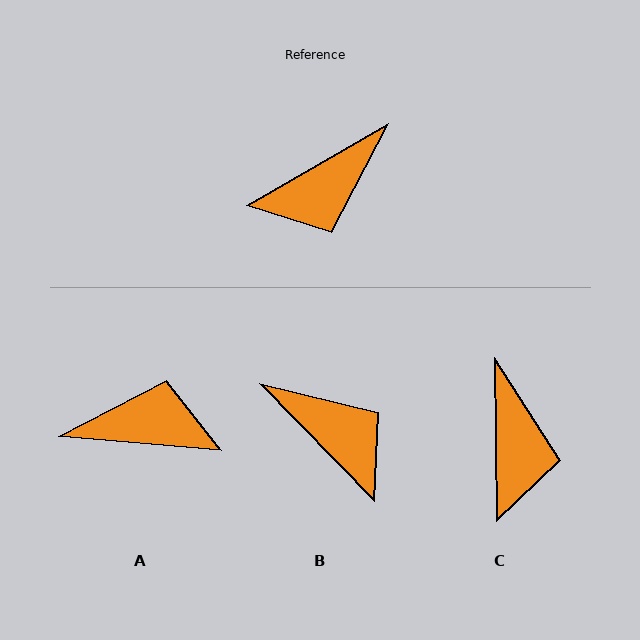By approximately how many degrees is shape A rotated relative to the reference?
Approximately 145 degrees counter-clockwise.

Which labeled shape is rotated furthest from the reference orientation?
A, about 145 degrees away.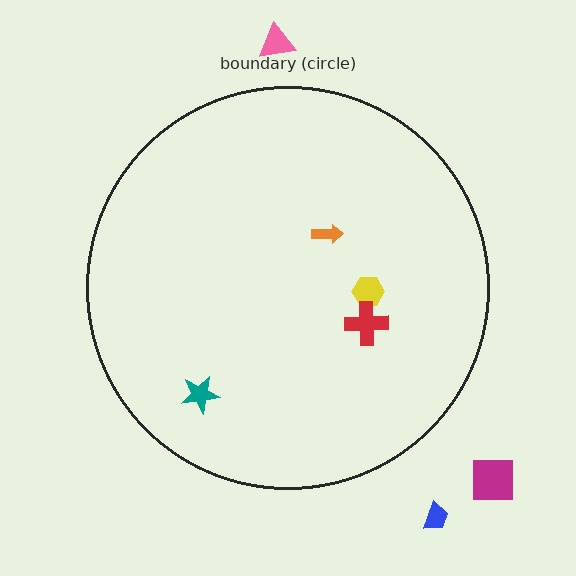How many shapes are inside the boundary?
4 inside, 3 outside.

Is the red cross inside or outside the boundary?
Inside.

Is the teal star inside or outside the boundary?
Inside.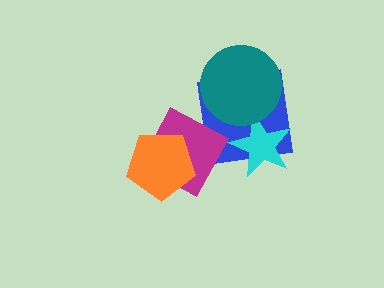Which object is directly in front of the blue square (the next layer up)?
The cyan star is directly in front of the blue square.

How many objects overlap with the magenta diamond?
2 objects overlap with the magenta diamond.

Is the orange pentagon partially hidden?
No, no other shape covers it.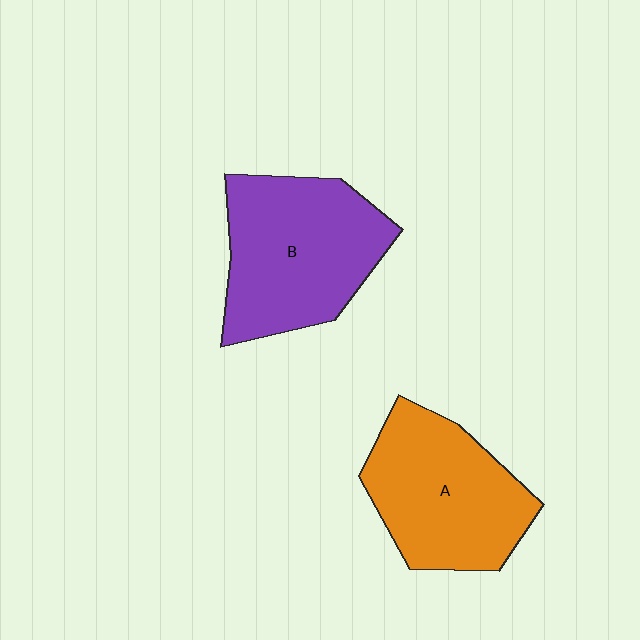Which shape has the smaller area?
Shape A (orange).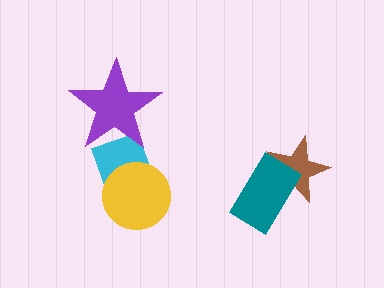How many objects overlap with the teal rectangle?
1 object overlaps with the teal rectangle.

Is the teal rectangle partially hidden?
No, no other shape covers it.